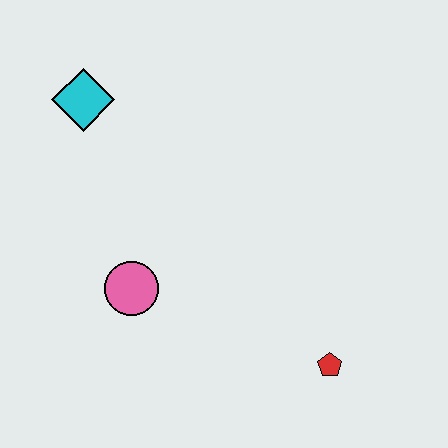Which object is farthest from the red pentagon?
The cyan diamond is farthest from the red pentagon.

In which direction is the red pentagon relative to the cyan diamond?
The red pentagon is below the cyan diamond.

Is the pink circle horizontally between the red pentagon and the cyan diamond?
Yes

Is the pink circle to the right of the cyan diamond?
Yes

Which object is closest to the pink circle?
The cyan diamond is closest to the pink circle.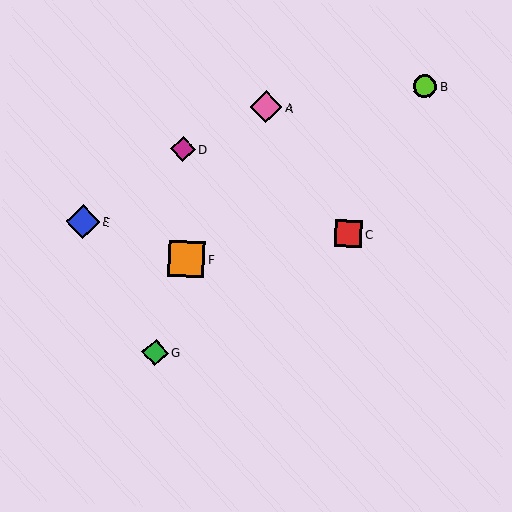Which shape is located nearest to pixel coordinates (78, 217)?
The blue diamond (labeled E) at (83, 222) is nearest to that location.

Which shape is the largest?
The orange square (labeled F) is the largest.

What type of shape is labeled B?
Shape B is a lime circle.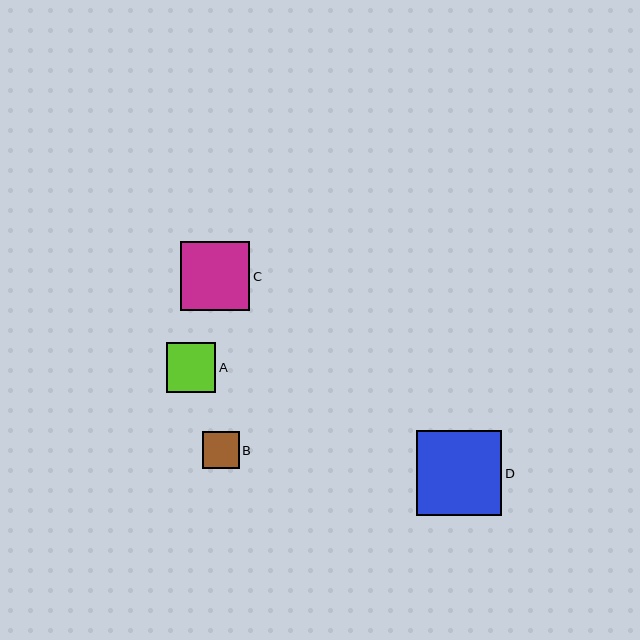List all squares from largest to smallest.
From largest to smallest: D, C, A, B.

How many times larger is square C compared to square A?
Square C is approximately 1.4 times the size of square A.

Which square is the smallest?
Square B is the smallest with a size of approximately 37 pixels.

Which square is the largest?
Square D is the largest with a size of approximately 85 pixels.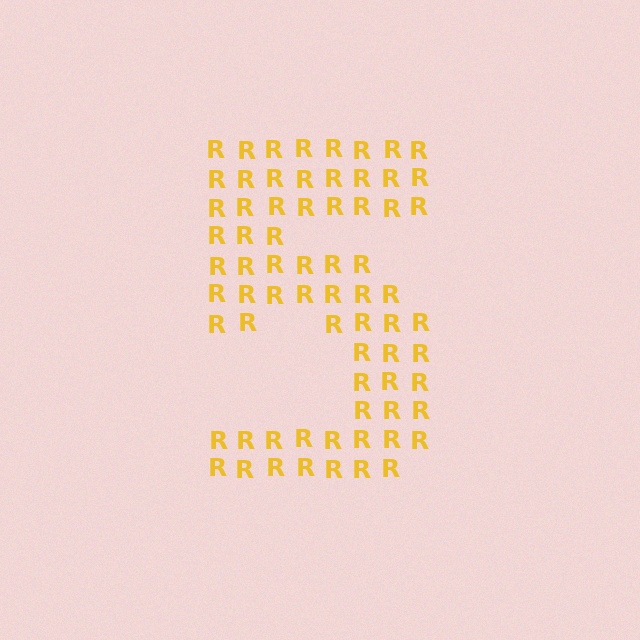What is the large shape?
The large shape is the digit 5.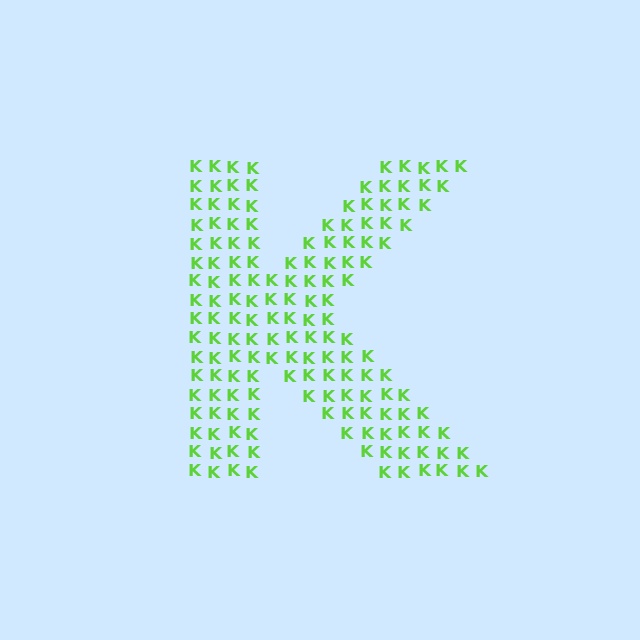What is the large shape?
The large shape is the letter K.